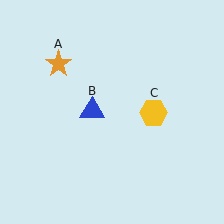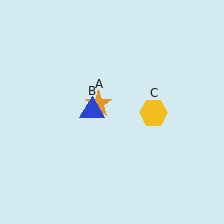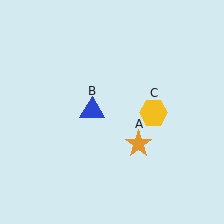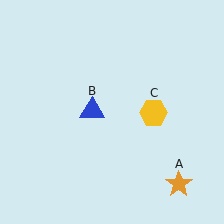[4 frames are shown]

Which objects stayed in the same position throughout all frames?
Blue triangle (object B) and yellow hexagon (object C) remained stationary.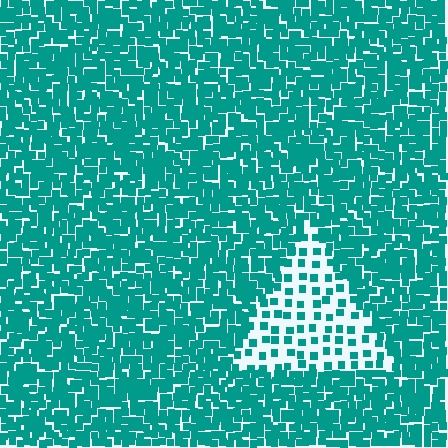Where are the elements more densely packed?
The elements are more densely packed outside the triangle boundary.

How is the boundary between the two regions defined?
The boundary is defined by a change in element density (approximately 2.9x ratio). All elements are the same color, size, and shape.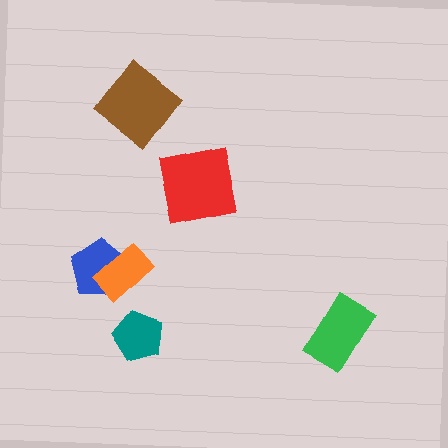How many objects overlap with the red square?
0 objects overlap with the red square.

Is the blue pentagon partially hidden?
Yes, it is partially covered by another shape.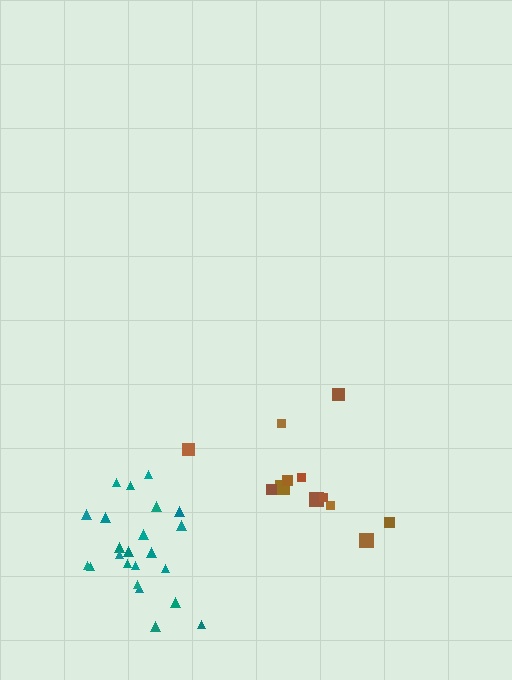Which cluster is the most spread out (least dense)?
Brown.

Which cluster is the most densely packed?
Teal.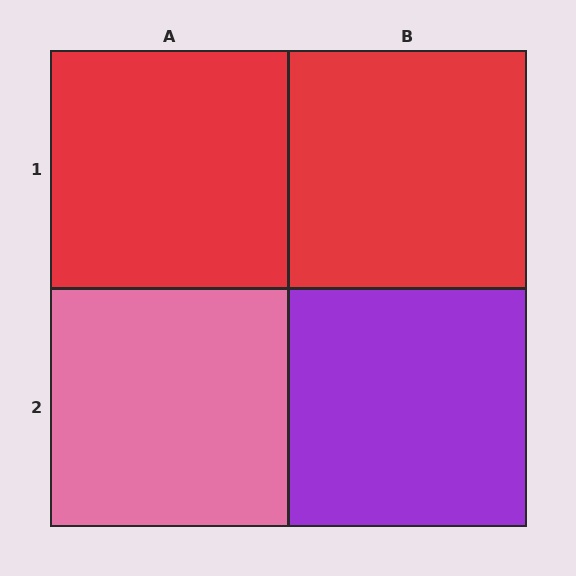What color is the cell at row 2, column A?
Pink.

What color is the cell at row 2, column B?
Purple.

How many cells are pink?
1 cell is pink.